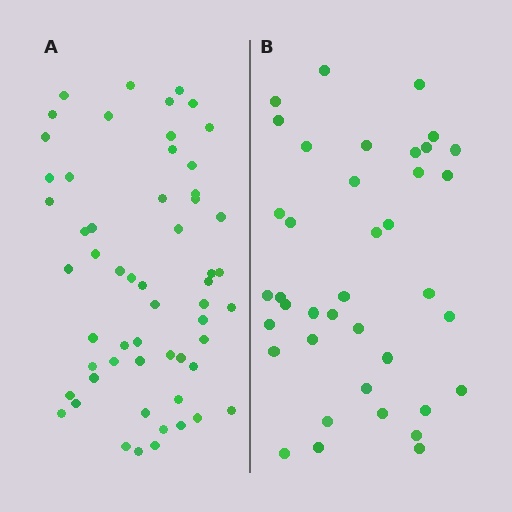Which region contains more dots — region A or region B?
Region A (the left region) has more dots.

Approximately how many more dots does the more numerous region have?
Region A has approximately 20 more dots than region B.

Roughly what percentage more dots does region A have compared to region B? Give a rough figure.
About 45% more.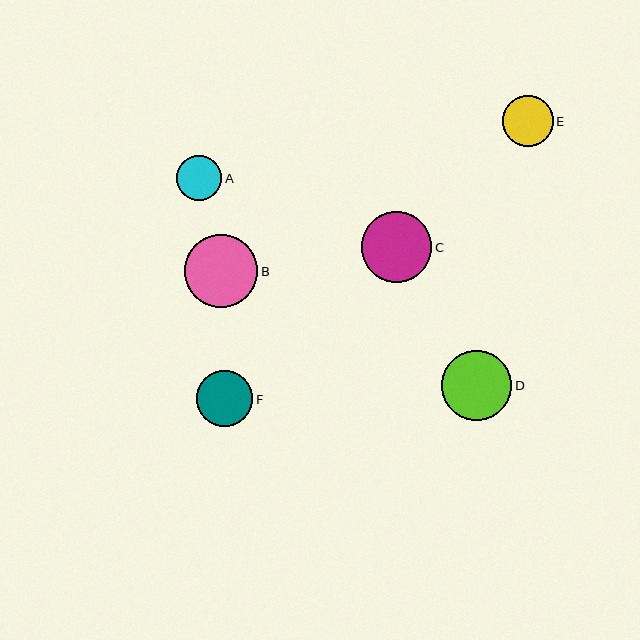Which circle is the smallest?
Circle A is the smallest with a size of approximately 45 pixels.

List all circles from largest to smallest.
From largest to smallest: B, D, C, F, E, A.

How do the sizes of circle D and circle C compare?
Circle D and circle C are approximately the same size.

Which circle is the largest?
Circle B is the largest with a size of approximately 73 pixels.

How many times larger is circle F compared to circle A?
Circle F is approximately 1.2 times the size of circle A.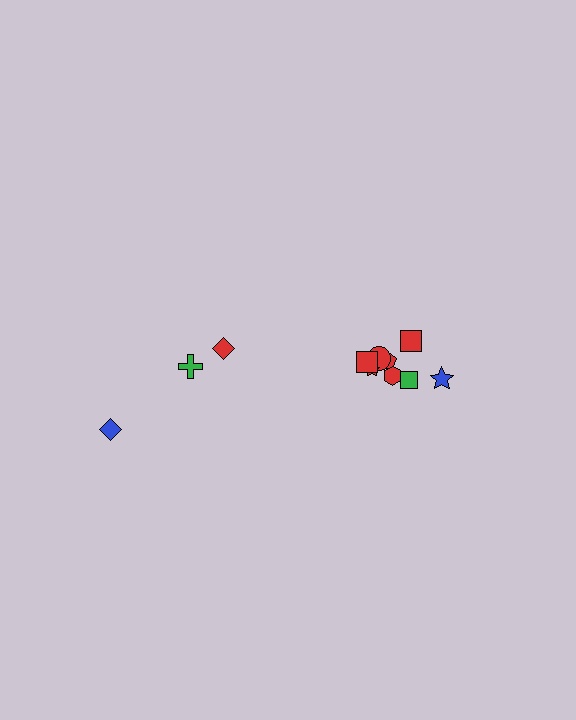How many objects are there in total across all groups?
There are 11 objects.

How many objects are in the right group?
There are 8 objects.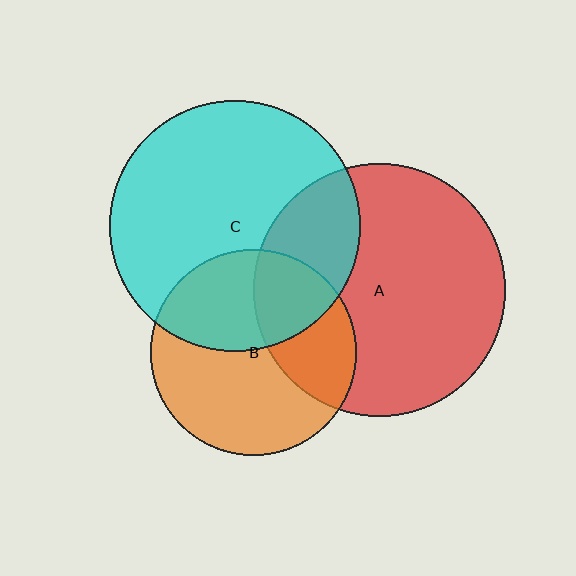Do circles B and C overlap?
Yes.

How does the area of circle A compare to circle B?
Approximately 1.5 times.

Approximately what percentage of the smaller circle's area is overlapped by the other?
Approximately 40%.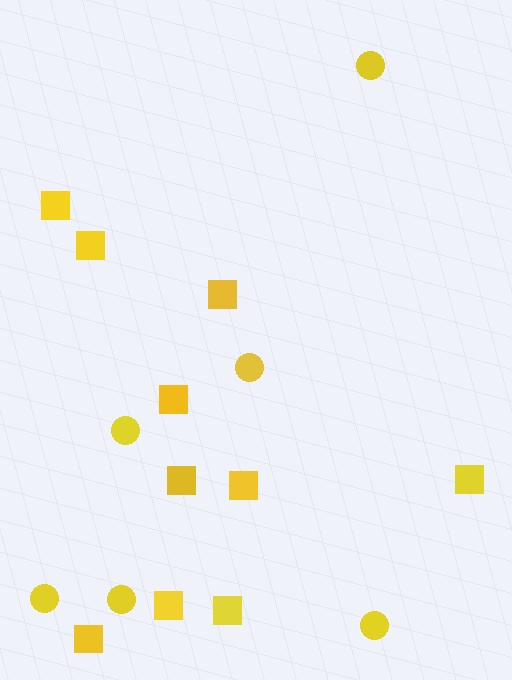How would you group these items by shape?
There are 2 groups: one group of circles (6) and one group of squares (10).